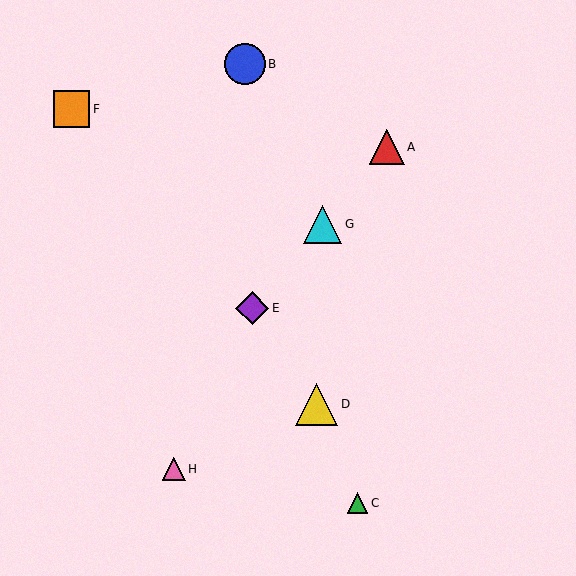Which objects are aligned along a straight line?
Objects A, E, G are aligned along a straight line.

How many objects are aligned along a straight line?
3 objects (A, E, G) are aligned along a straight line.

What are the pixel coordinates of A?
Object A is at (387, 147).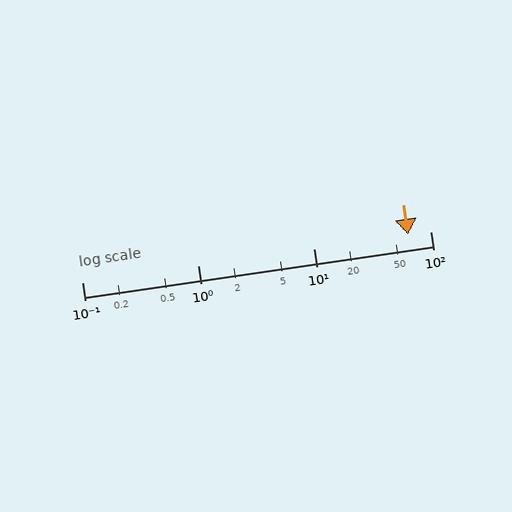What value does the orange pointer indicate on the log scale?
The pointer indicates approximately 64.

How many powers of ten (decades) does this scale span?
The scale spans 3 decades, from 0.1 to 100.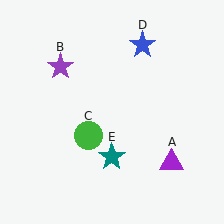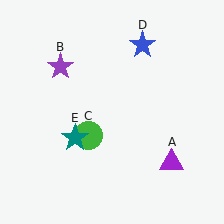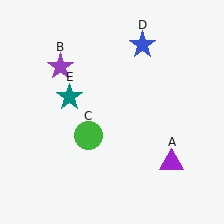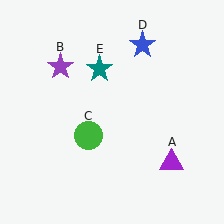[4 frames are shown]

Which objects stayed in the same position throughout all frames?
Purple triangle (object A) and purple star (object B) and green circle (object C) and blue star (object D) remained stationary.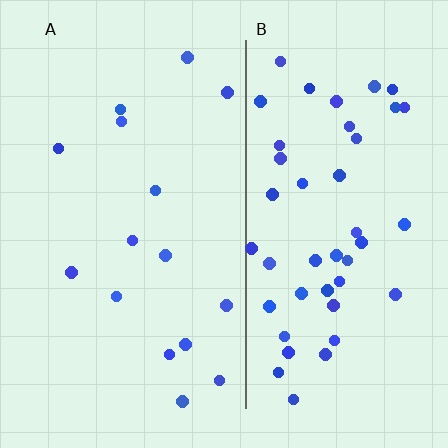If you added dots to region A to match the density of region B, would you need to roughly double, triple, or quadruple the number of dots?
Approximately triple.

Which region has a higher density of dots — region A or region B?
B (the right).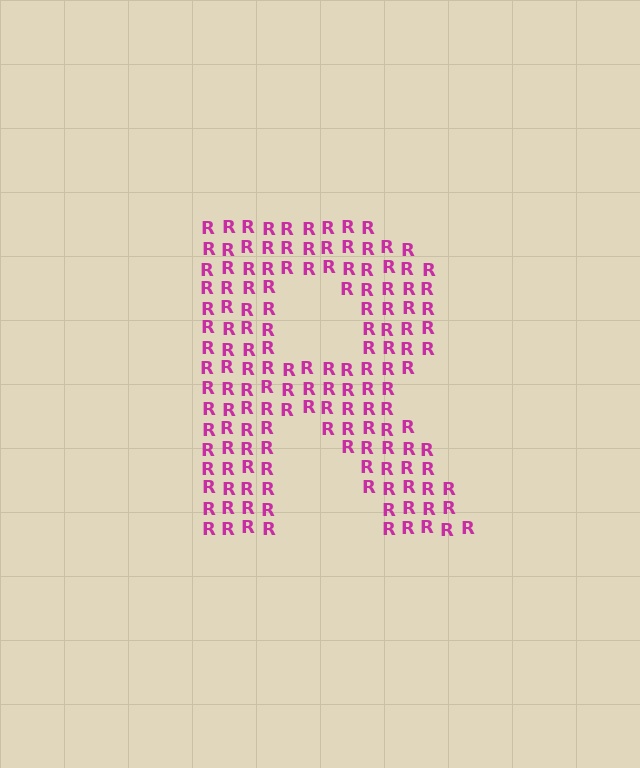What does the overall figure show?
The overall figure shows the letter R.